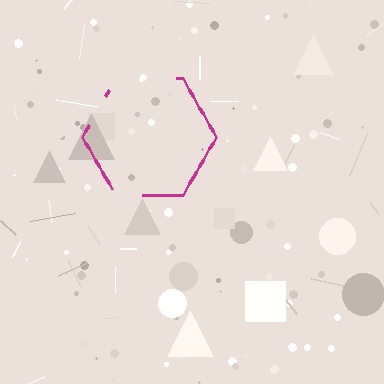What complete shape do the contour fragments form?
The contour fragments form a hexagon.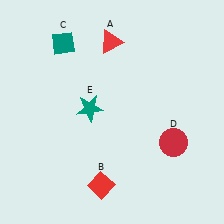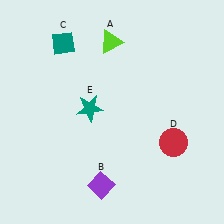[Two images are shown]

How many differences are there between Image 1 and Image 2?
There are 2 differences between the two images.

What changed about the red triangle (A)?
In Image 1, A is red. In Image 2, it changed to lime.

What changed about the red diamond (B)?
In Image 1, B is red. In Image 2, it changed to purple.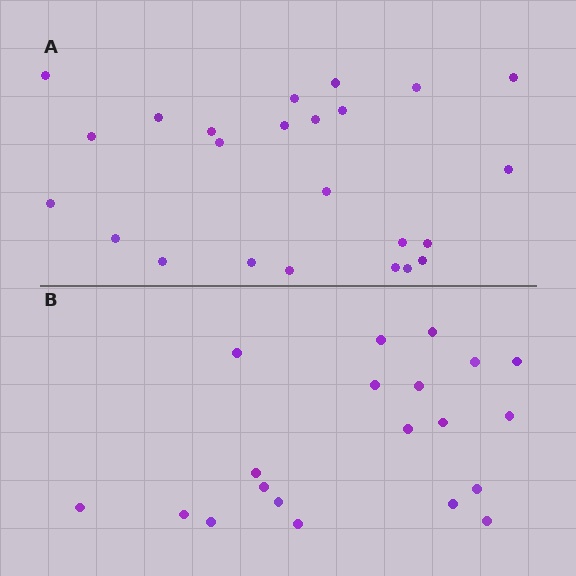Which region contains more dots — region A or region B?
Region A (the top region) has more dots.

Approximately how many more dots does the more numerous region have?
Region A has about 4 more dots than region B.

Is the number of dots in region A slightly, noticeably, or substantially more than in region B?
Region A has only slightly more — the two regions are fairly close. The ratio is roughly 1.2 to 1.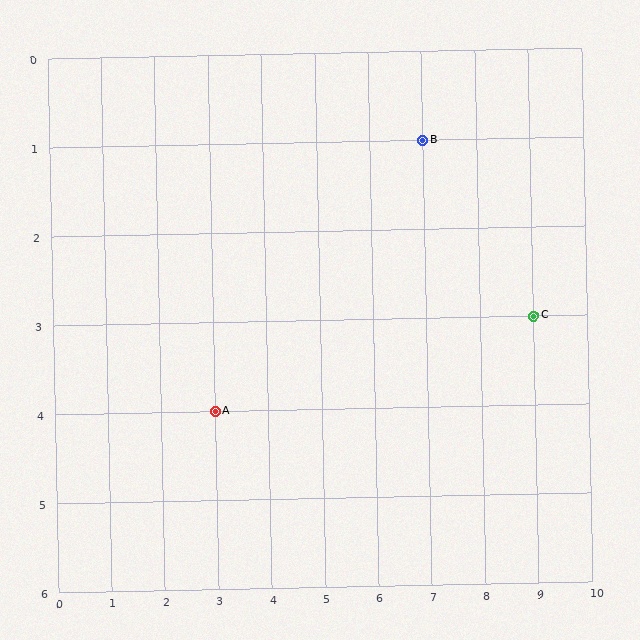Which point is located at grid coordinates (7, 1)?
Point B is at (7, 1).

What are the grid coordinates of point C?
Point C is at grid coordinates (9, 3).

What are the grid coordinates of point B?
Point B is at grid coordinates (7, 1).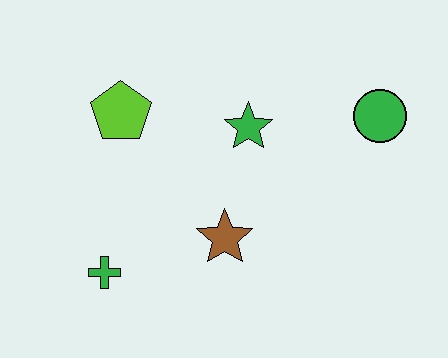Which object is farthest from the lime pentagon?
The green circle is farthest from the lime pentagon.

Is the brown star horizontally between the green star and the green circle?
No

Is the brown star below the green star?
Yes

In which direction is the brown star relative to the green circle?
The brown star is to the left of the green circle.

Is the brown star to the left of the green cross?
No